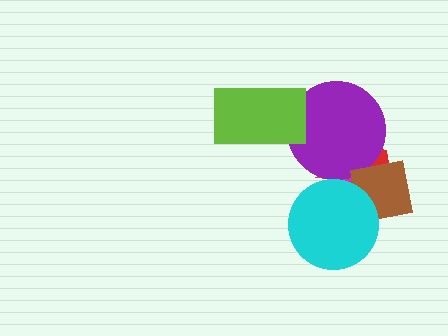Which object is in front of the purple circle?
The lime rectangle is in front of the purple circle.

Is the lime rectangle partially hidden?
No, no other shape covers it.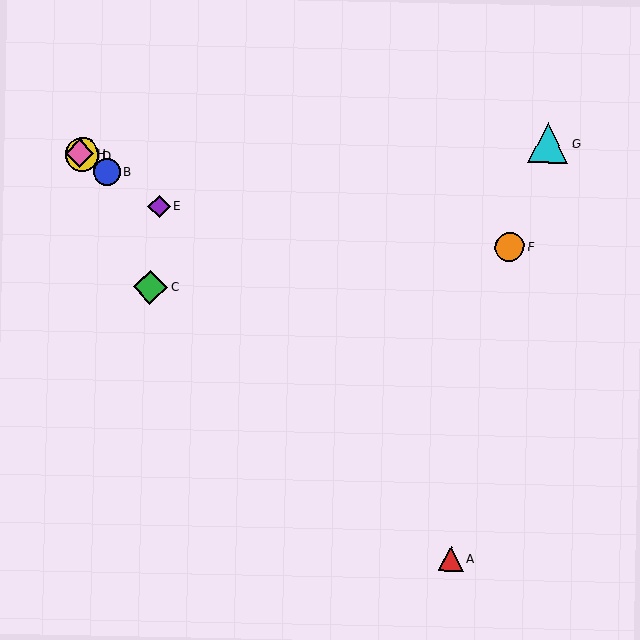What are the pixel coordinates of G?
Object G is at (548, 143).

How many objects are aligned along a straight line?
4 objects (B, D, E, H) are aligned along a straight line.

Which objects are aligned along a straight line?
Objects B, D, E, H are aligned along a straight line.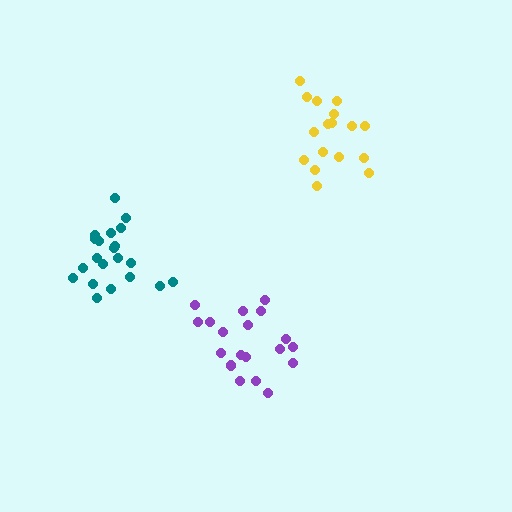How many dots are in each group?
Group 1: 21 dots, Group 2: 19 dots, Group 3: 17 dots (57 total).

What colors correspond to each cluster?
The clusters are colored: teal, purple, yellow.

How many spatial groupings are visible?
There are 3 spatial groupings.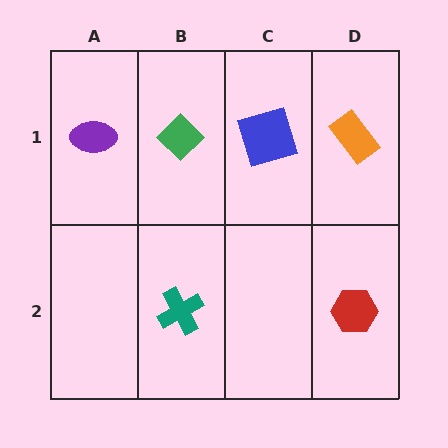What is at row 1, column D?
An orange rectangle.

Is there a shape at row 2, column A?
No, that cell is empty.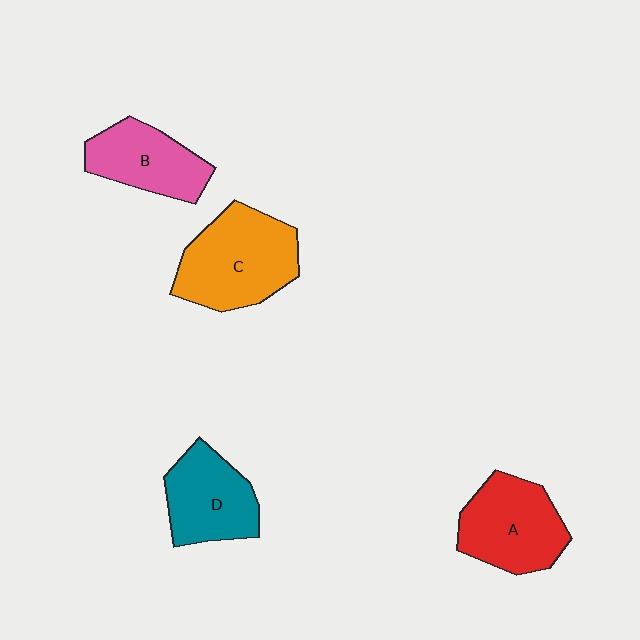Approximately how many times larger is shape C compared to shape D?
Approximately 1.3 times.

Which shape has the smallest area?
Shape B (pink).